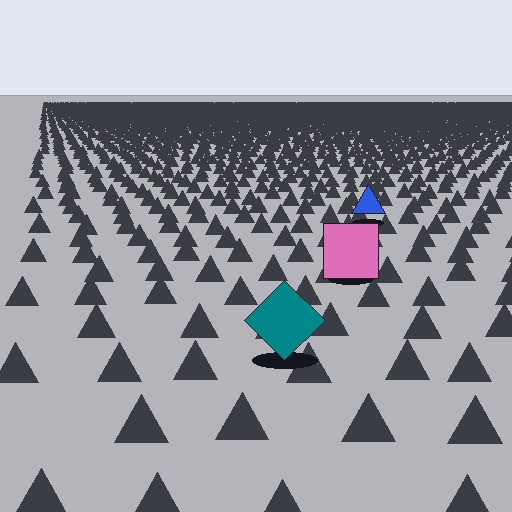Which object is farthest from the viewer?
The blue triangle is farthest from the viewer. It appears smaller and the ground texture around it is denser.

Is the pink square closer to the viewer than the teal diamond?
No. The teal diamond is closer — you can tell from the texture gradient: the ground texture is coarser near it.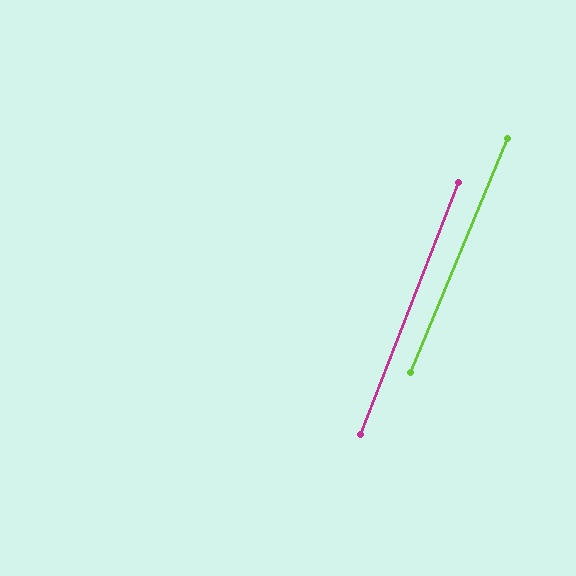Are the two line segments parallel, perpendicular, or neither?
Parallel — their directions differ by only 1.3°.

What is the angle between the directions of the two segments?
Approximately 1 degree.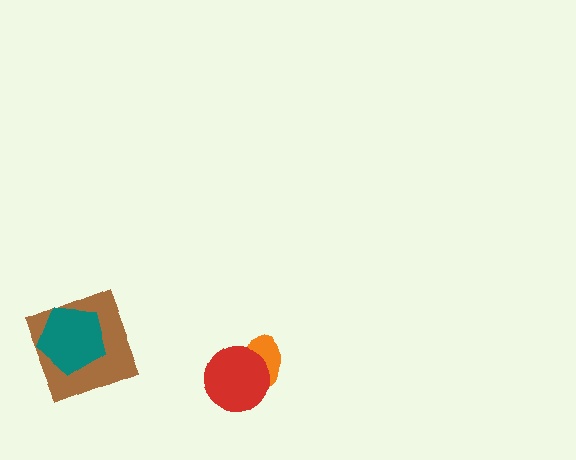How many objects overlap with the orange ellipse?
1 object overlaps with the orange ellipse.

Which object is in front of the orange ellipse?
The red circle is in front of the orange ellipse.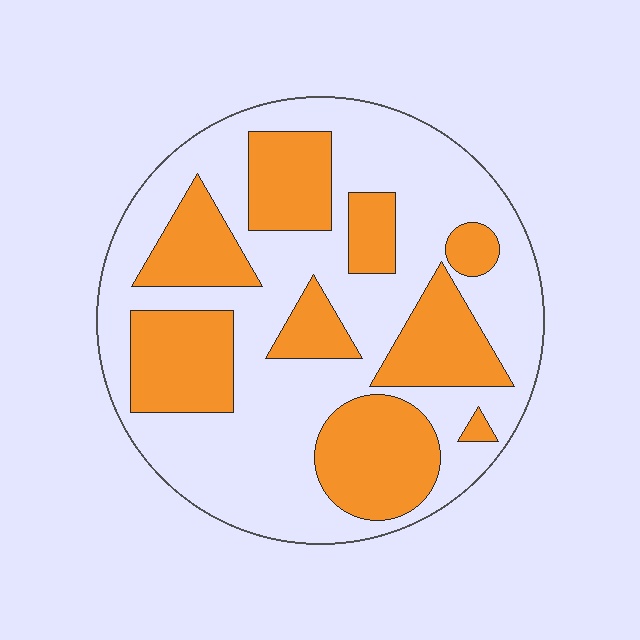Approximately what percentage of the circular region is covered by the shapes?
Approximately 40%.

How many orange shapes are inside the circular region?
9.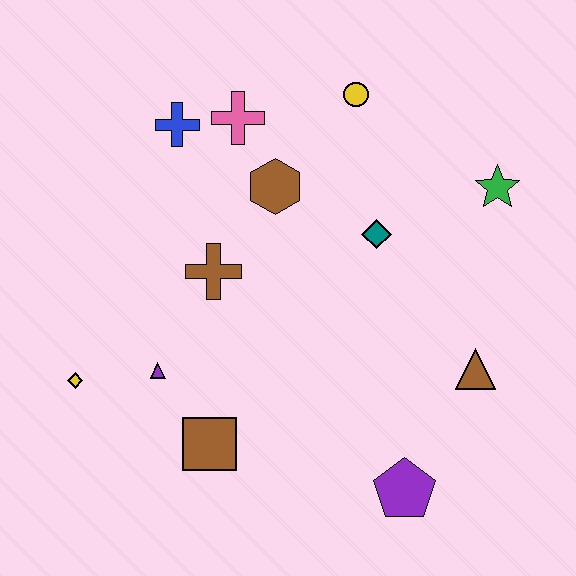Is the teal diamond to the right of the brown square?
Yes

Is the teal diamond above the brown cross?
Yes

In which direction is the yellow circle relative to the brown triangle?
The yellow circle is above the brown triangle.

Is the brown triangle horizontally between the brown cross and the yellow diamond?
No